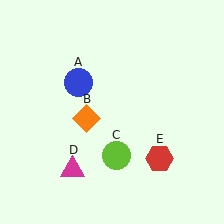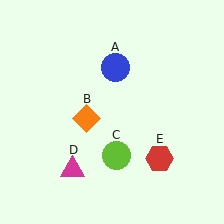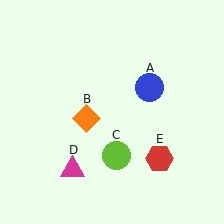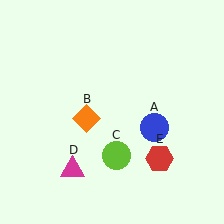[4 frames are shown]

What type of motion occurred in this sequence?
The blue circle (object A) rotated clockwise around the center of the scene.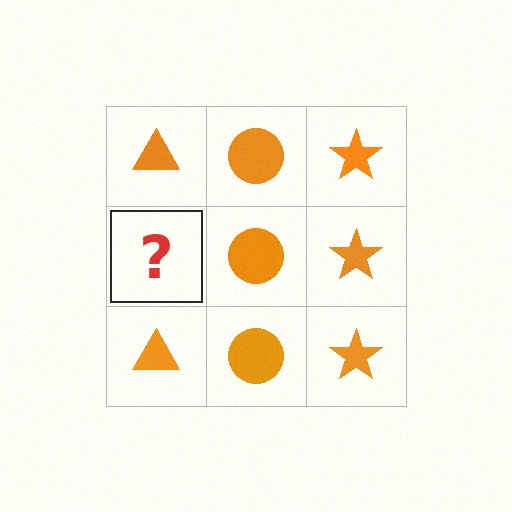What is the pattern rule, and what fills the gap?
The rule is that each column has a consistent shape. The gap should be filled with an orange triangle.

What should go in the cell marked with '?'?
The missing cell should contain an orange triangle.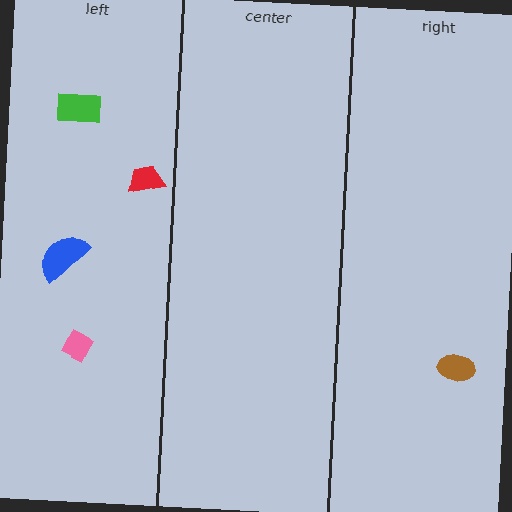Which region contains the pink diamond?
The left region.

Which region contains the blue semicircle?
The left region.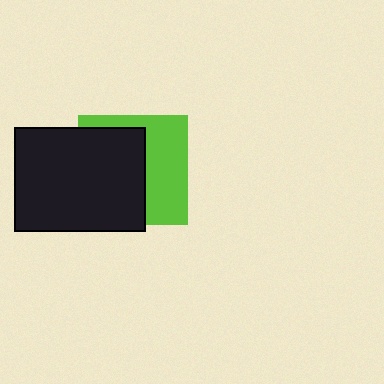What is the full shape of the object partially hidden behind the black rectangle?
The partially hidden object is a lime square.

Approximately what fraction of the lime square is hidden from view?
Roughly 55% of the lime square is hidden behind the black rectangle.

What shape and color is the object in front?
The object in front is a black rectangle.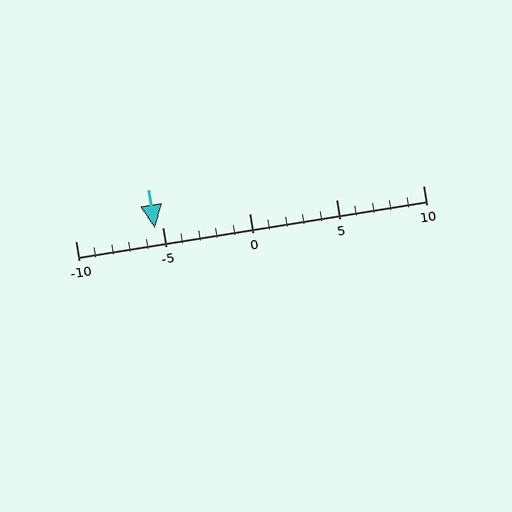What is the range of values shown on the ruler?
The ruler shows values from -10 to 10.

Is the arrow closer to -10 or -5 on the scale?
The arrow is closer to -5.